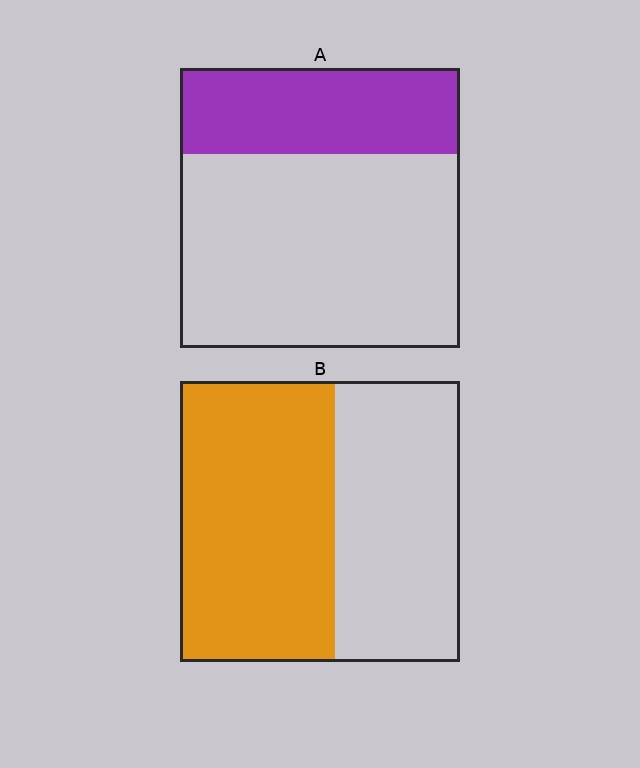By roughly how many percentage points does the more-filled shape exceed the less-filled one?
By roughly 25 percentage points (B over A).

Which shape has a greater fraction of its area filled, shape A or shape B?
Shape B.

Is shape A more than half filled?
No.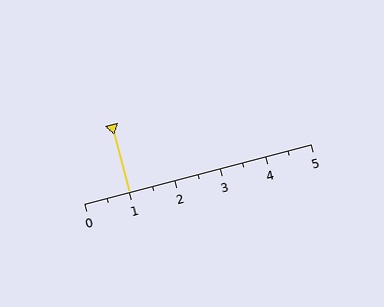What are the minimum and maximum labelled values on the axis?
The axis runs from 0 to 5.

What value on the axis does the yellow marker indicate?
The marker indicates approximately 1.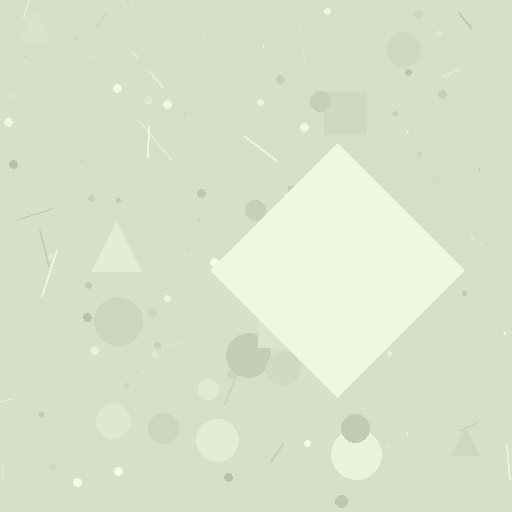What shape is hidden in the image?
A diamond is hidden in the image.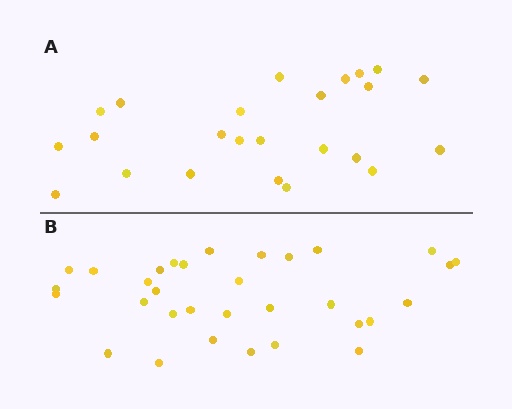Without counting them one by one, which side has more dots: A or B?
Region B (the bottom region) has more dots.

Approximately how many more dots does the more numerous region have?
Region B has roughly 8 or so more dots than region A.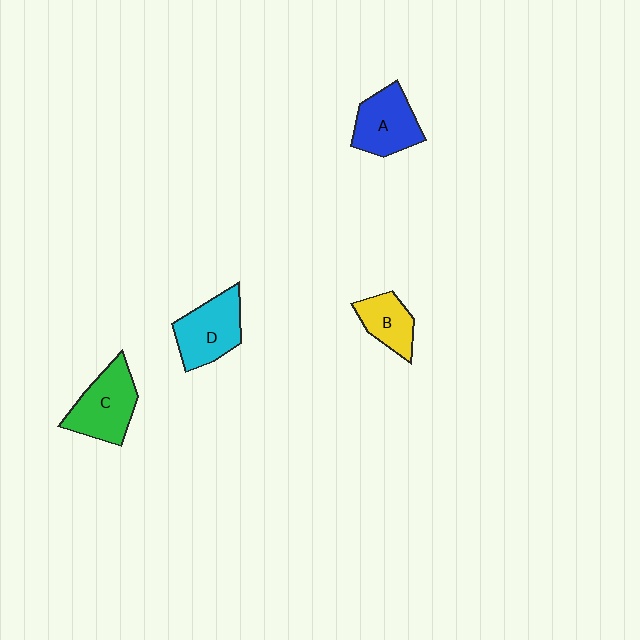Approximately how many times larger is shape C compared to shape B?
Approximately 1.6 times.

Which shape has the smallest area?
Shape B (yellow).